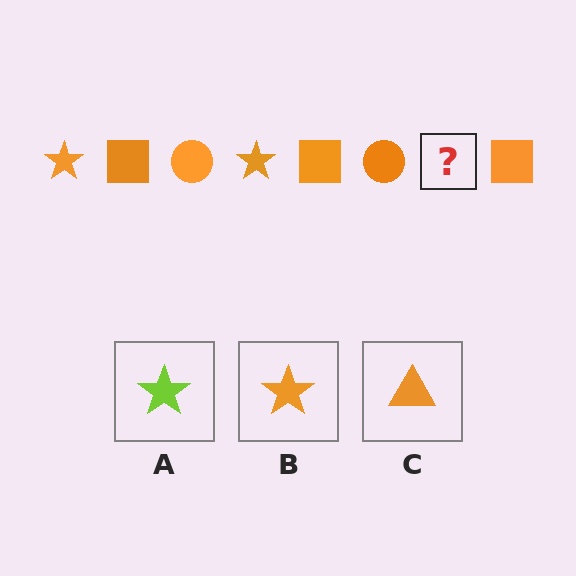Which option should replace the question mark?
Option B.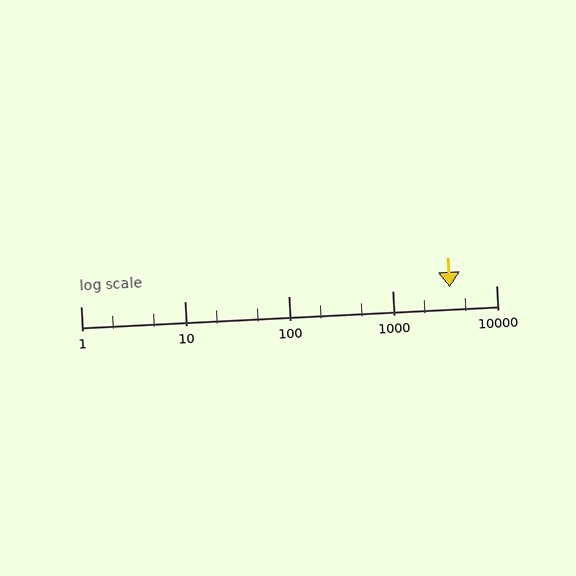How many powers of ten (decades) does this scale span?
The scale spans 4 decades, from 1 to 10000.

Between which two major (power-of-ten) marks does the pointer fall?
The pointer is between 1000 and 10000.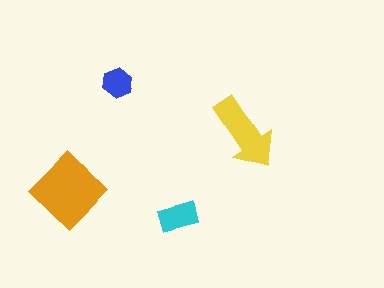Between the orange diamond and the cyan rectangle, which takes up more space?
The orange diamond.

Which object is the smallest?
The blue hexagon.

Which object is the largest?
The orange diamond.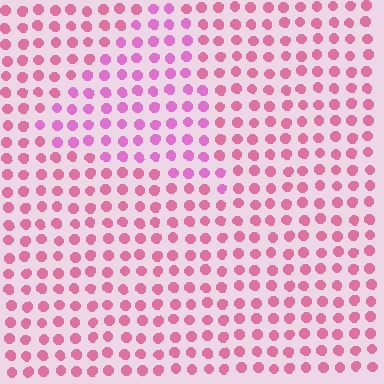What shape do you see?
I see a triangle.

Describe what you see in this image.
The image is filled with small pink elements in a uniform arrangement. A triangle-shaped region is visible where the elements are tinted to a slightly different hue, forming a subtle color boundary.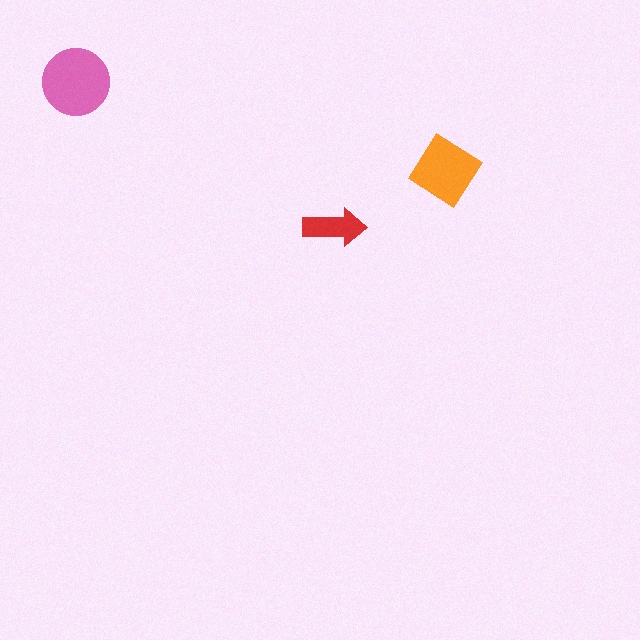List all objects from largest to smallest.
The pink circle, the orange diamond, the red arrow.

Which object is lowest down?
The red arrow is bottommost.